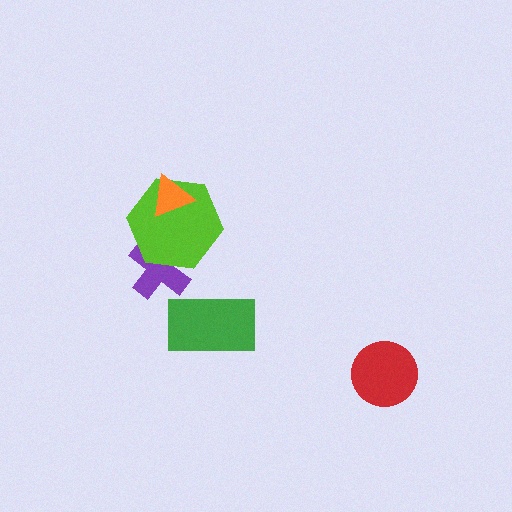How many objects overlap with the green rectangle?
0 objects overlap with the green rectangle.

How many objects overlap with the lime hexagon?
2 objects overlap with the lime hexagon.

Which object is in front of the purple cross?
The lime hexagon is in front of the purple cross.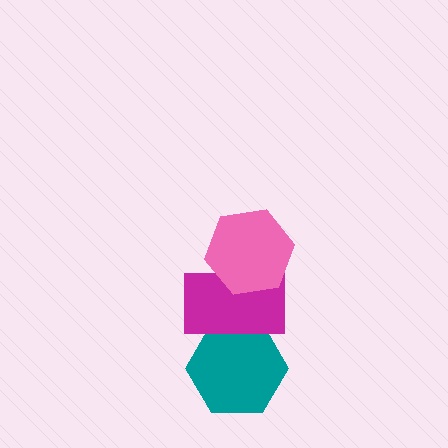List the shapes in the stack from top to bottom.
From top to bottom: the pink hexagon, the magenta rectangle, the teal hexagon.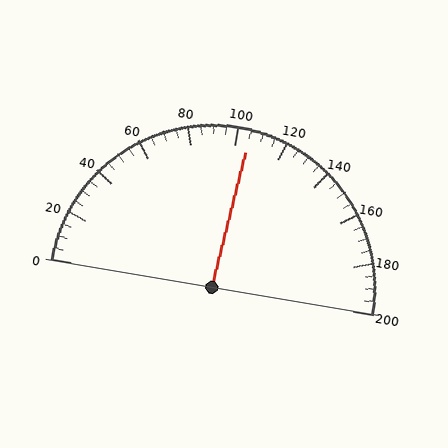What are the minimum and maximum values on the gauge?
The gauge ranges from 0 to 200.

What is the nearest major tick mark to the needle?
The nearest major tick mark is 100.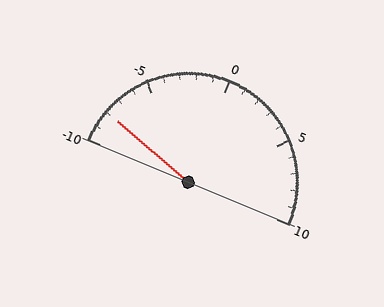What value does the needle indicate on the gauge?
The needle indicates approximately -8.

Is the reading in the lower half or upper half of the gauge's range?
The reading is in the lower half of the range (-10 to 10).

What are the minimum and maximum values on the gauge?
The gauge ranges from -10 to 10.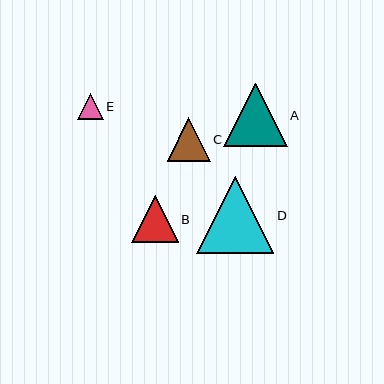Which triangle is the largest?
Triangle D is the largest with a size of approximately 77 pixels.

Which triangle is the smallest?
Triangle E is the smallest with a size of approximately 26 pixels.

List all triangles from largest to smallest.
From largest to smallest: D, A, B, C, E.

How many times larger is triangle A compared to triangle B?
Triangle A is approximately 1.4 times the size of triangle B.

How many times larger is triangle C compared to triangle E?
Triangle C is approximately 1.7 times the size of triangle E.